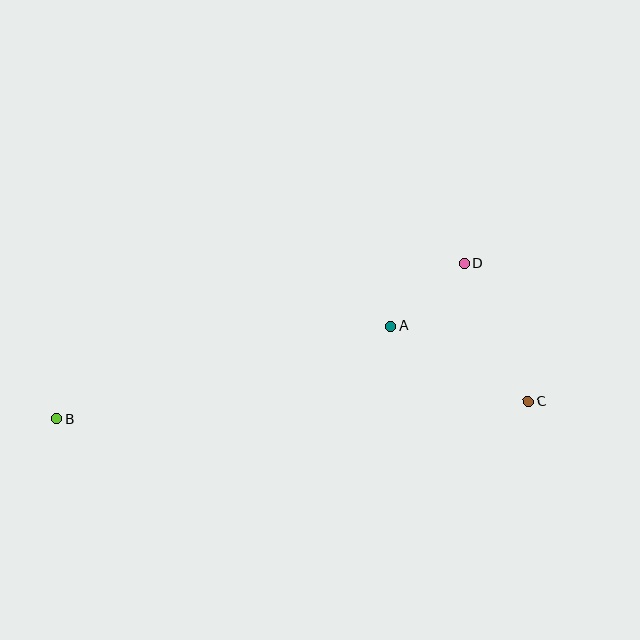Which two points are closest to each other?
Points A and D are closest to each other.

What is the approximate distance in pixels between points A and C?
The distance between A and C is approximately 157 pixels.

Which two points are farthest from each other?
Points B and C are farthest from each other.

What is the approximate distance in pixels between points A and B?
The distance between A and B is approximately 347 pixels.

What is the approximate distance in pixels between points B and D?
The distance between B and D is approximately 436 pixels.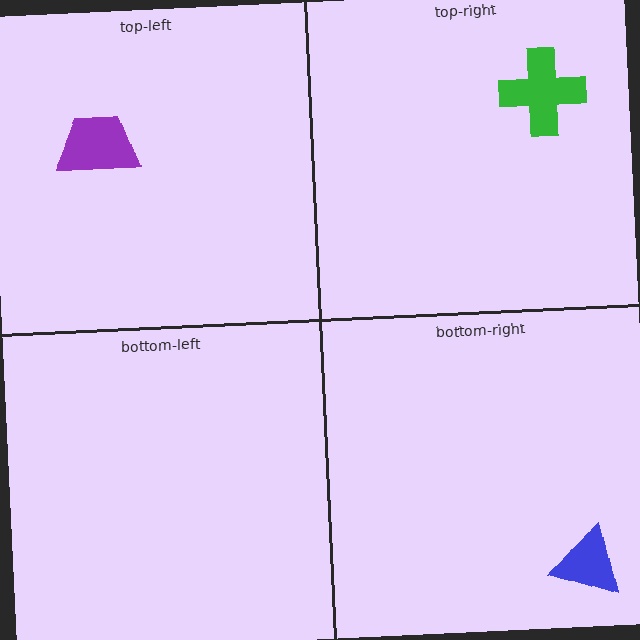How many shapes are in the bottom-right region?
1.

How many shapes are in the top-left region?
1.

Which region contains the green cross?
The top-right region.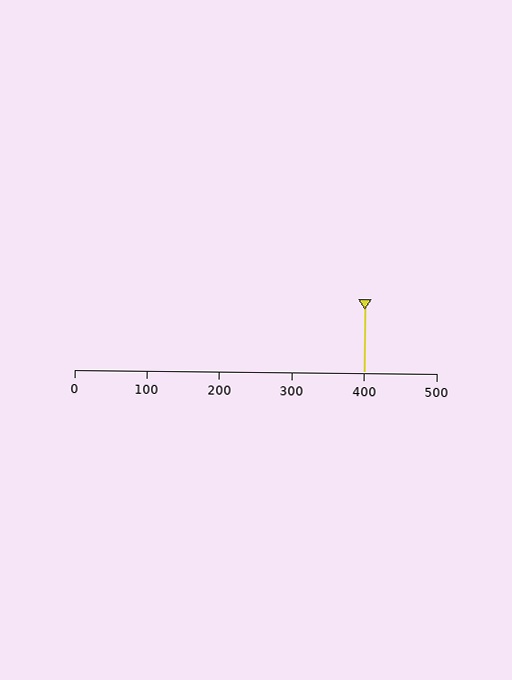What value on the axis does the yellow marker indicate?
The marker indicates approximately 400.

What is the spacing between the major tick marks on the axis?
The major ticks are spaced 100 apart.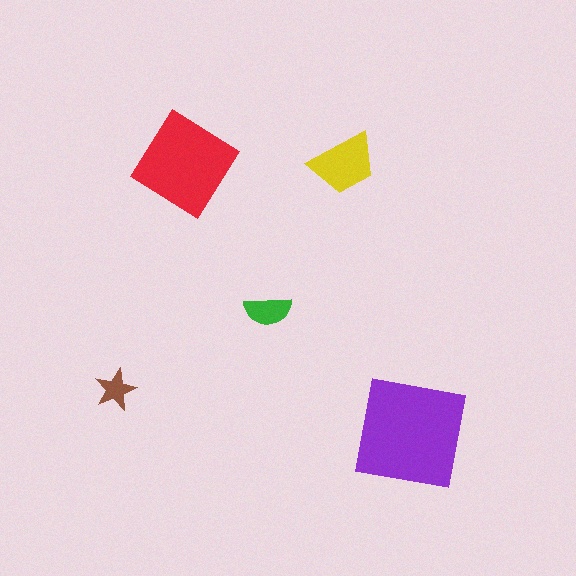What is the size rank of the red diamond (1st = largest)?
2nd.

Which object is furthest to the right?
The purple square is rightmost.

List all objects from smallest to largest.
The brown star, the green semicircle, the yellow trapezoid, the red diamond, the purple square.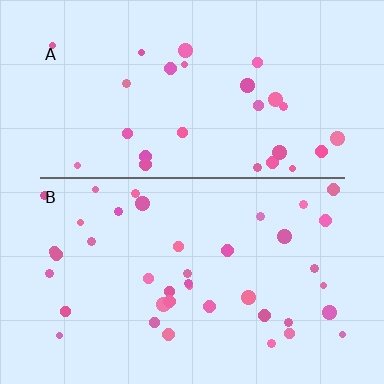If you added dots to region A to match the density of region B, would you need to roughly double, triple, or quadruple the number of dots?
Approximately double.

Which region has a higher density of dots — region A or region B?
B (the bottom).